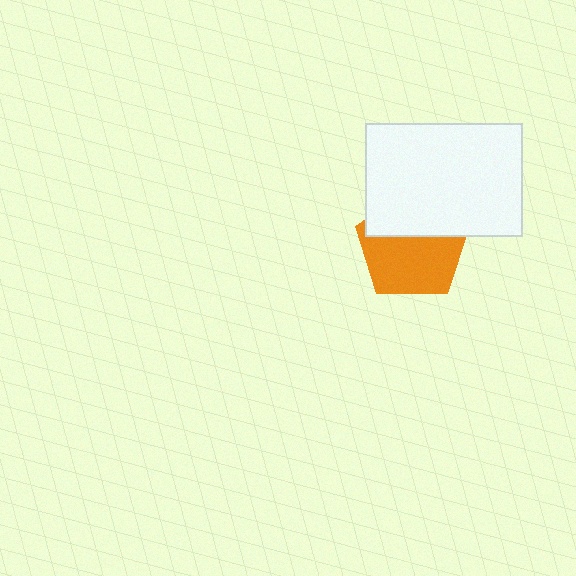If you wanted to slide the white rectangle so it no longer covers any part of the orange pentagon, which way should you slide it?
Slide it up — that is the most direct way to separate the two shapes.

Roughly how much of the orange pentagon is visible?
About half of it is visible (roughly 60%).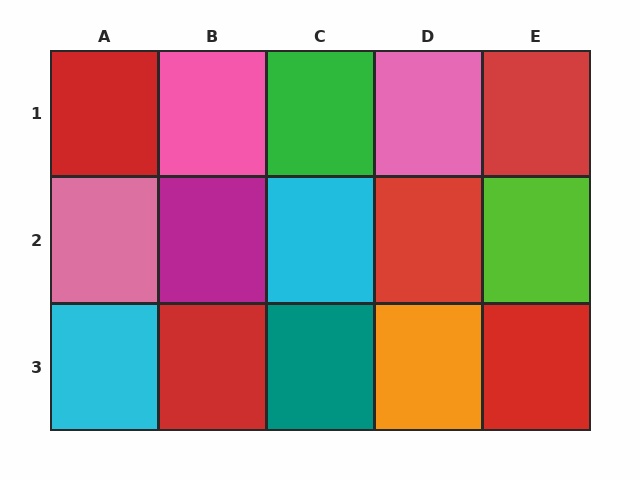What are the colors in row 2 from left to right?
Pink, magenta, cyan, red, lime.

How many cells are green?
1 cell is green.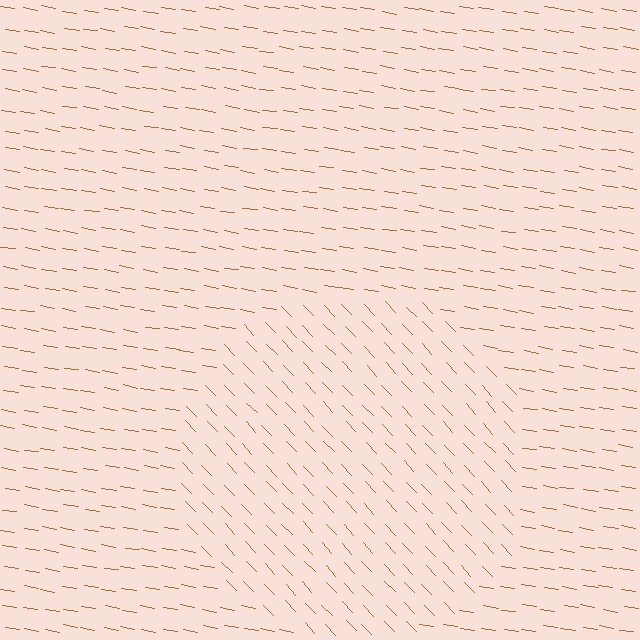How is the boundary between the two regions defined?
The boundary is defined purely by a change in line orientation (approximately 37 degrees difference). All lines are the same color and thickness.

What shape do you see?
I see a circle.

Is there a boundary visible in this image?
Yes, there is a texture boundary formed by a change in line orientation.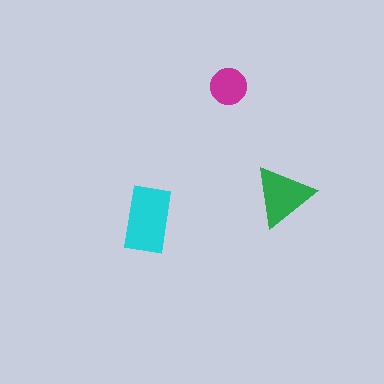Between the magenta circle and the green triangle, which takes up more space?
The green triangle.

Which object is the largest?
The cyan rectangle.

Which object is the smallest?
The magenta circle.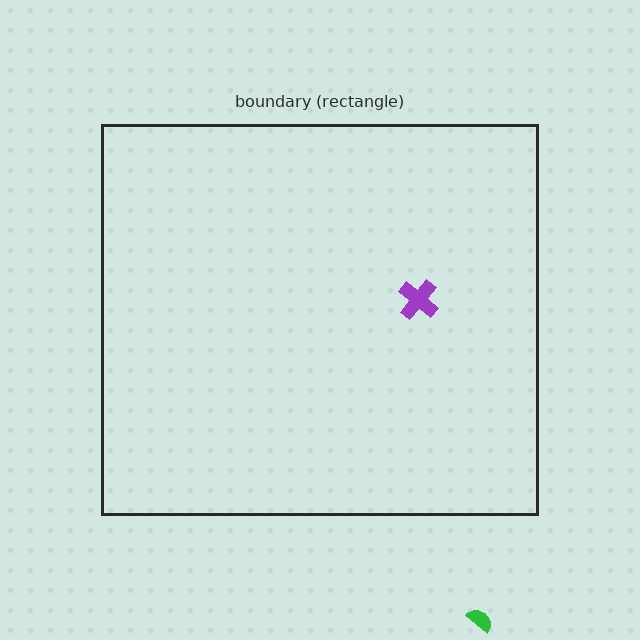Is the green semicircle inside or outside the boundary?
Outside.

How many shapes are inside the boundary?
1 inside, 1 outside.